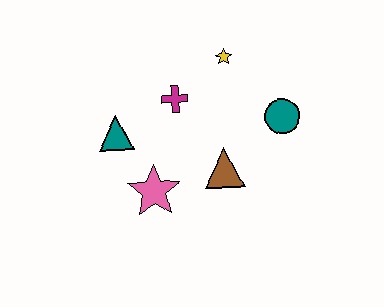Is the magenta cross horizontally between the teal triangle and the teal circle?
Yes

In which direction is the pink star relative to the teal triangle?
The pink star is below the teal triangle.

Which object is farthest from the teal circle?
The teal triangle is farthest from the teal circle.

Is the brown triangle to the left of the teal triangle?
No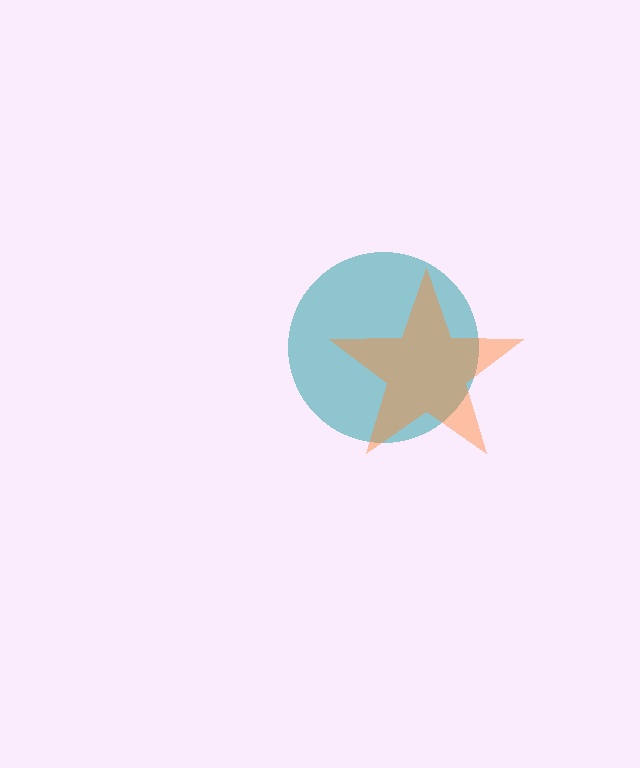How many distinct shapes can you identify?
There are 2 distinct shapes: a teal circle, an orange star.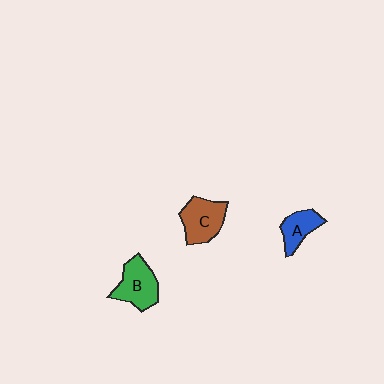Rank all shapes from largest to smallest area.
From largest to smallest: B (green), C (brown), A (blue).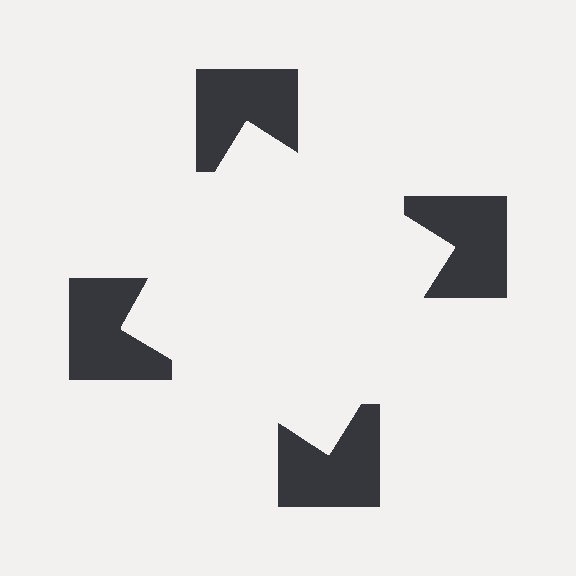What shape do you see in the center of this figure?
An illusory square — its edges are inferred from the aligned wedge cuts in the notched squares, not physically drawn.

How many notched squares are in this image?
There are 4 — one at each vertex of the illusory square.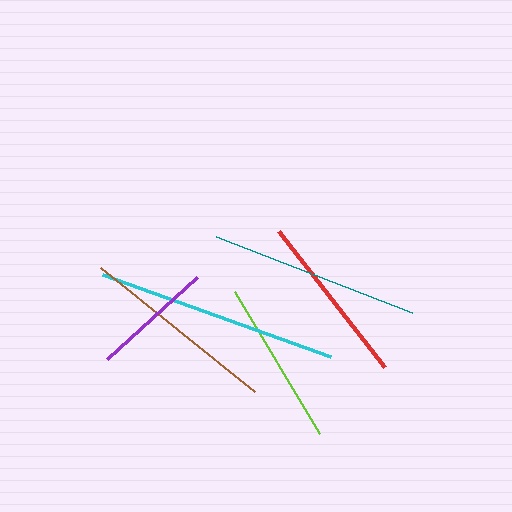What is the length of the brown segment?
The brown segment is approximately 197 pixels long.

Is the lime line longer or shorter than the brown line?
The brown line is longer than the lime line.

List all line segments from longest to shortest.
From longest to shortest: cyan, teal, brown, red, lime, purple.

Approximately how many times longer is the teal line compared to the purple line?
The teal line is approximately 1.7 times the length of the purple line.